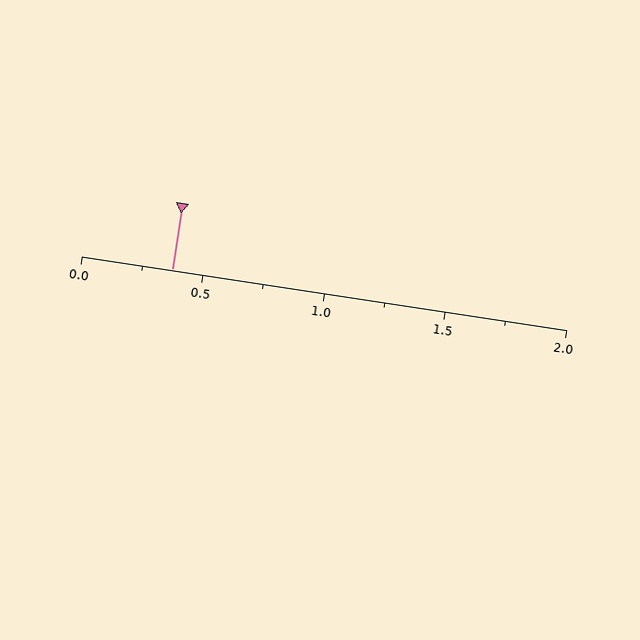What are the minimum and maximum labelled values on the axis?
The axis runs from 0.0 to 2.0.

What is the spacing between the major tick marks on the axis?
The major ticks are spaced 0.5 apart.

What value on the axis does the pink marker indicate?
The marker indicates approximately 0.38.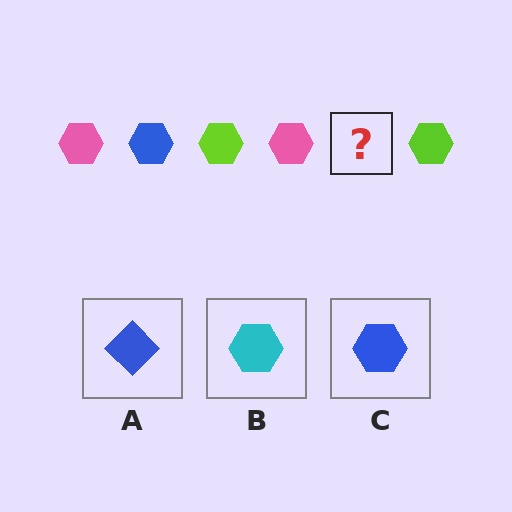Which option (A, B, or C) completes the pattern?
C.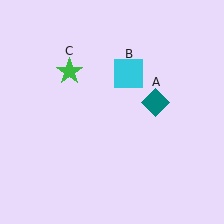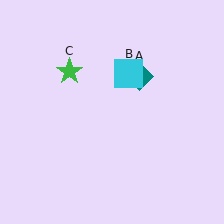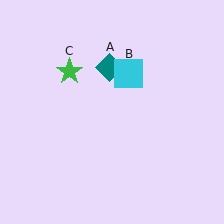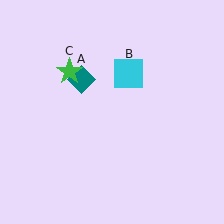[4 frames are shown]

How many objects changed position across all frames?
1 object changed position: teal diamond (object A).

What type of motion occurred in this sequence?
The teal diamond (object A) rotated counterclockwise around the center of the scene.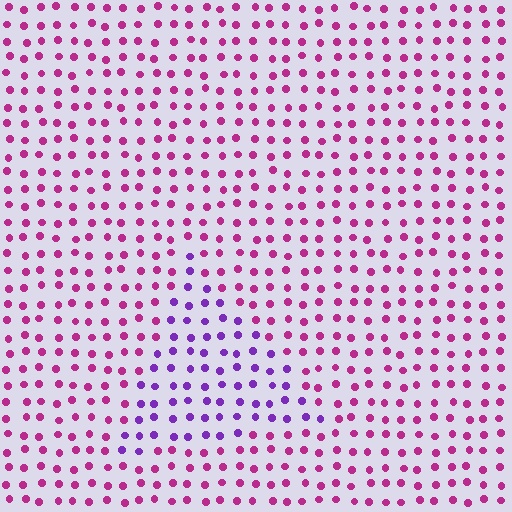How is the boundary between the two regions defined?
The boundary is defined purely by a slight shift in hue (about 44 degrees). Spacing, size, and orientation are identical on both sides.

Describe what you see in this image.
The image is filled with small magenta elements in a uniform arrangement. A triangle-shaped region is visible where the elements are tinted to a slightly different hue, forming a subtle color boundary.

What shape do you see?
I see a triangle.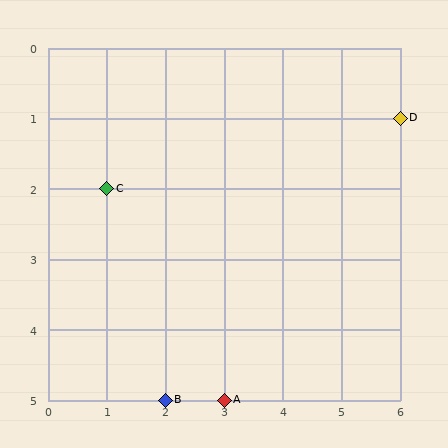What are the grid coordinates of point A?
Point A is at grid coordinates (3, 5).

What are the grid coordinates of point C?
Point C is at grid coordinates (1, 2).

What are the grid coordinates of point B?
Point B is at grid coordinates (2, 5).